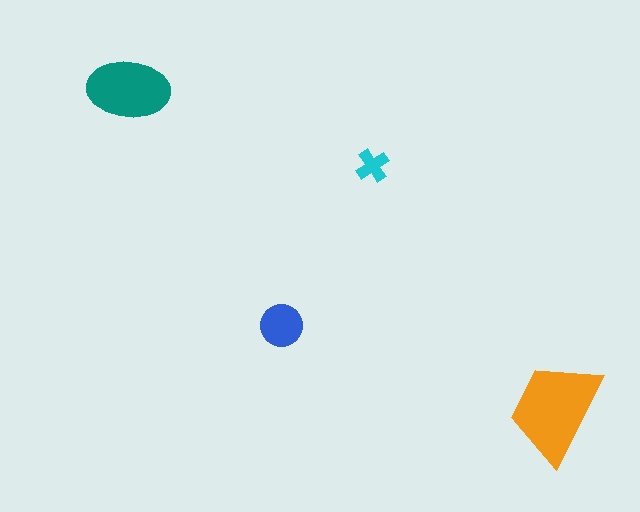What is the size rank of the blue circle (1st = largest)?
3rd.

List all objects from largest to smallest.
The orange trapezoid, the teal ellipse, the blue circle, the cyan cross.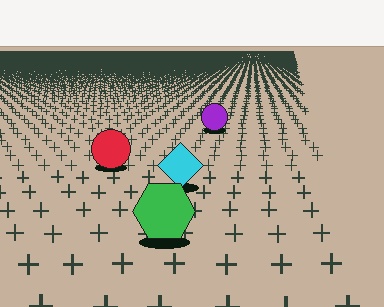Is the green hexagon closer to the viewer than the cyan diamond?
Yes. The green hexagon is closer — you can tell from the texture gradient: the ground texture is coarser near it.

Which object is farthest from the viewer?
The purple circle is farthest from the viewer. It appears smaller and the ground texture around it is denser.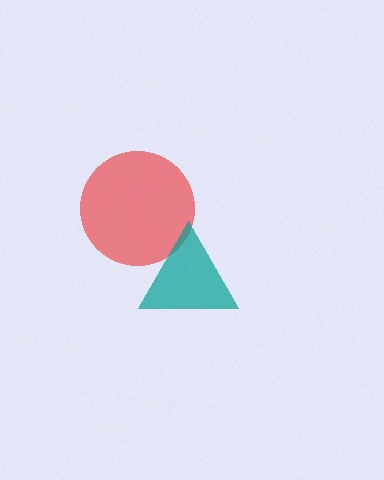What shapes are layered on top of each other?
The layered shapes are: a red circle, a teal triangle.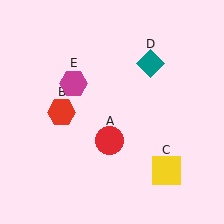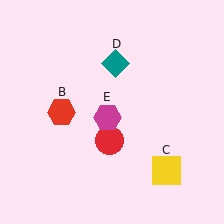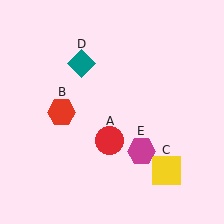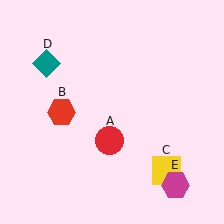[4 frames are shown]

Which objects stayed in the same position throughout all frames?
Red circle (object A) and red hexagon (object B) and yellow square (object C) remained stationary.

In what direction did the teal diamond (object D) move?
The teal diamond (object D) moved left.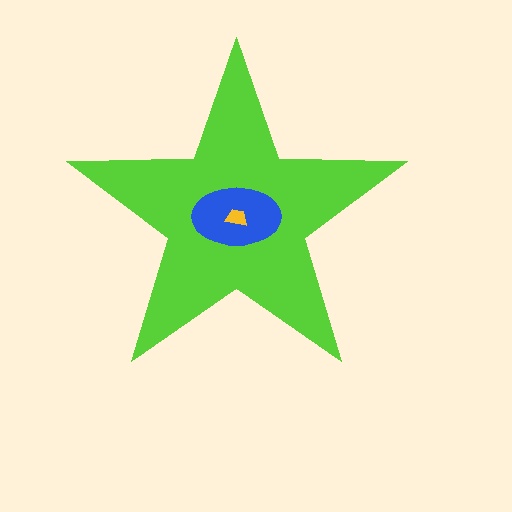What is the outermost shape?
The lime star.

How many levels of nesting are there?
3.